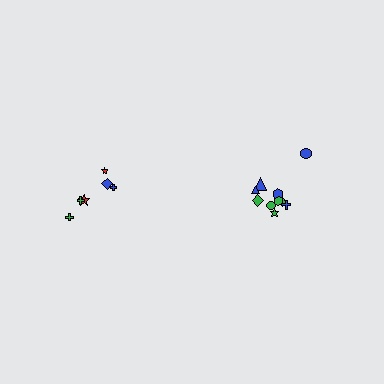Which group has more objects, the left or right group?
The right group.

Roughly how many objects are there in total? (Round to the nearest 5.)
Roughly 15 objects in total.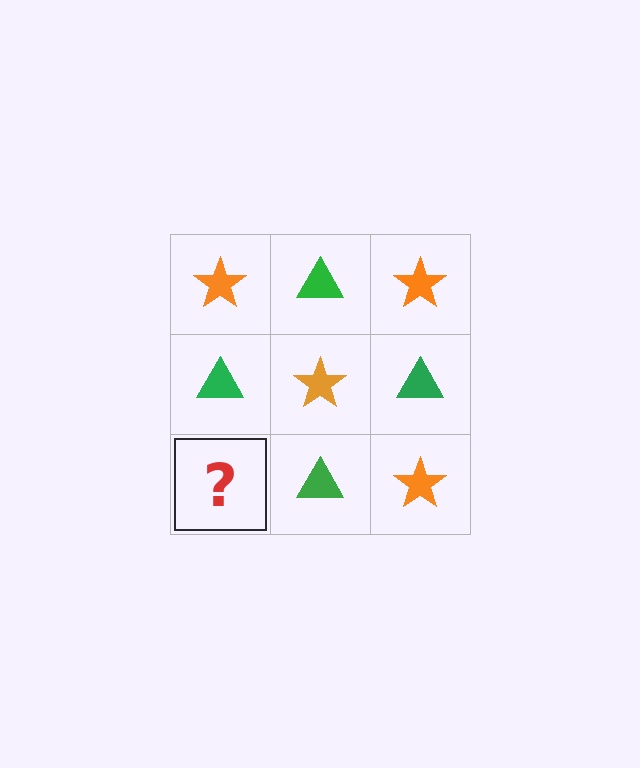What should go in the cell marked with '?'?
The missing cell should contain an orange star.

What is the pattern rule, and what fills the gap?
The rule is that it alternates orange star and green triangle in a checkerboard pattern. The gap should be filled with an orange star.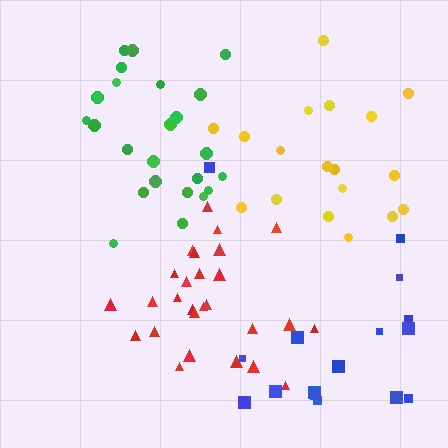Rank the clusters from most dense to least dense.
red, green, yellow, blue.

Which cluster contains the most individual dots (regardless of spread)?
Red (27).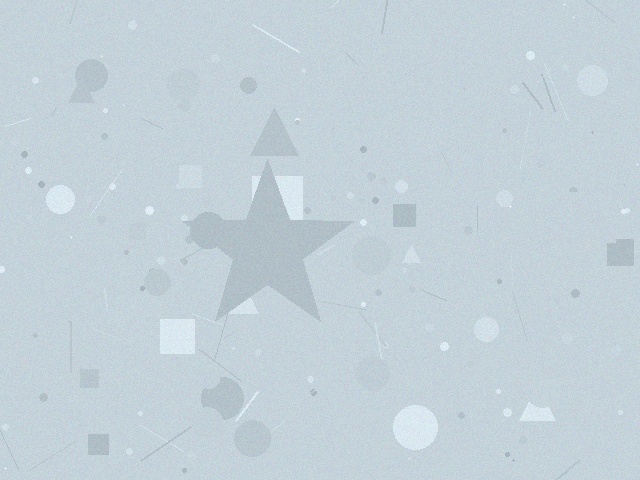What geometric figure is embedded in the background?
A star is embedded in the background.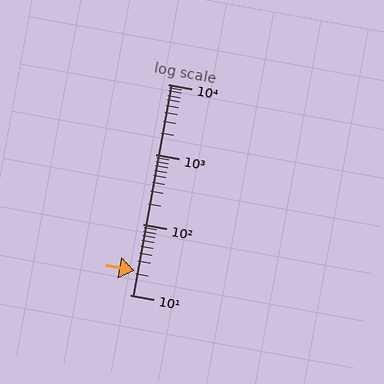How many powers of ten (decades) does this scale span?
The scale spans 3 decades, from 10 to 10000.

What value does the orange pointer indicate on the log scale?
The pointer indicates approximately 22.